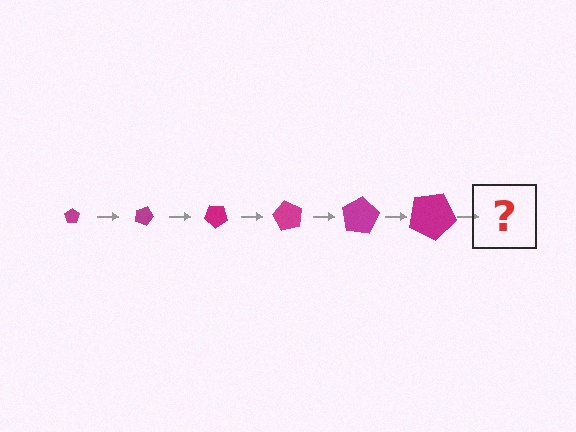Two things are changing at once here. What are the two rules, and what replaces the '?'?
The two rules are that the pentagon grows larger each step and it rotates 20 degrees each step. The '?' should be a pentagon, larger than the previous one and rotated 120 degrees from the start.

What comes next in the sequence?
The next element should be a pentagon, larger than the previous one and rotated 120 degrees from the start.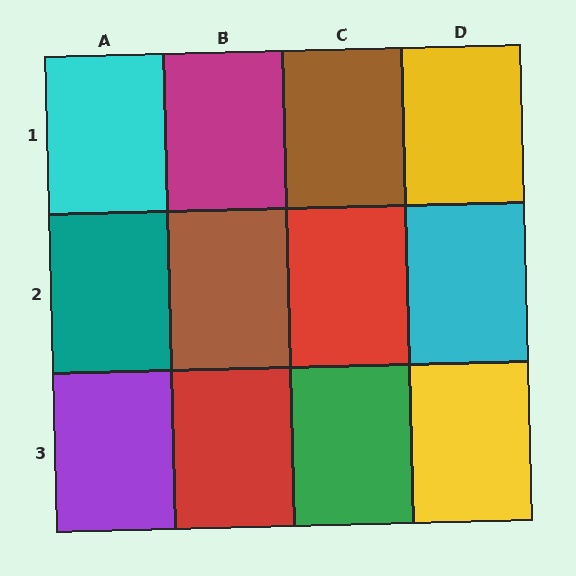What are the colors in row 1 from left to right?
Cyan, magenta, brown, yellow.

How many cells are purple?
1 cell is purple.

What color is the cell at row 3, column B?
Red.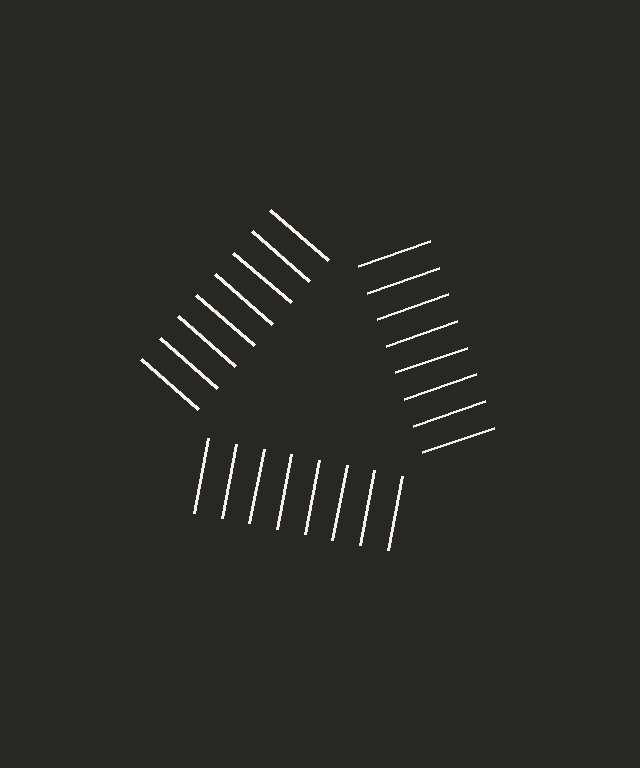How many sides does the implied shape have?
3 sides — the line-ends trace a triangle.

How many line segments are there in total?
24 — 8 along each of the 3 edges.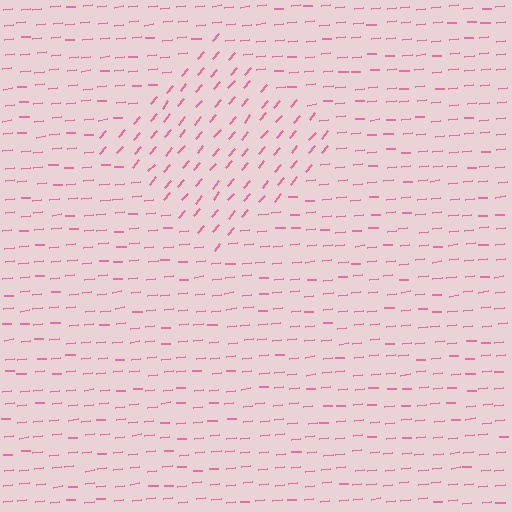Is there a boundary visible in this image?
Yes, there is a texture boundary formed by a change in line orientation.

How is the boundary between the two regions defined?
The boundary is defined purely by a change in line orientation (approximately 45 degrees difference). All lines are the same color and thickness.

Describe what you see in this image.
The image is filled with small pink line segments. A diamond region in the image has lines oriented differently from the surrounding lines, creating a visible texture boundary.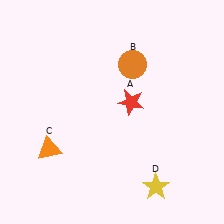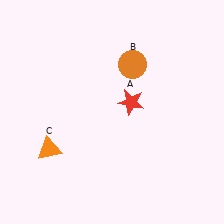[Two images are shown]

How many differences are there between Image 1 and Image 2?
There is 1 difference between the two images.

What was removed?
The yellow star (D) was removed in Image 2.